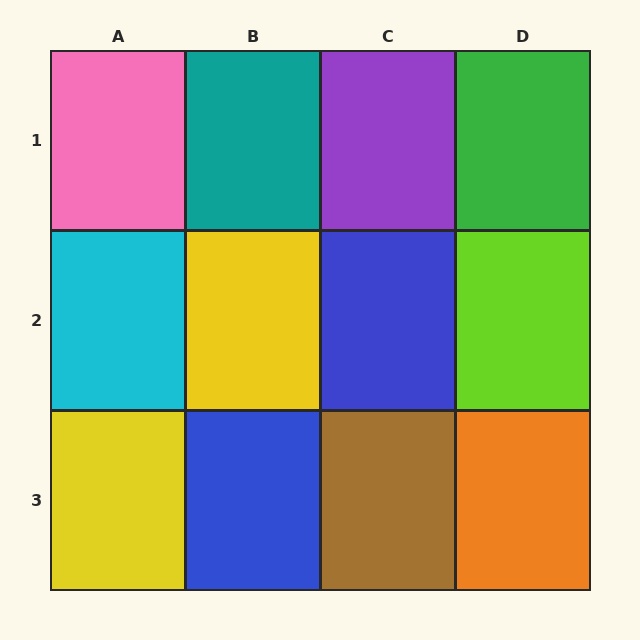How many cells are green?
1 cell is green.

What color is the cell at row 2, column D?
Lime.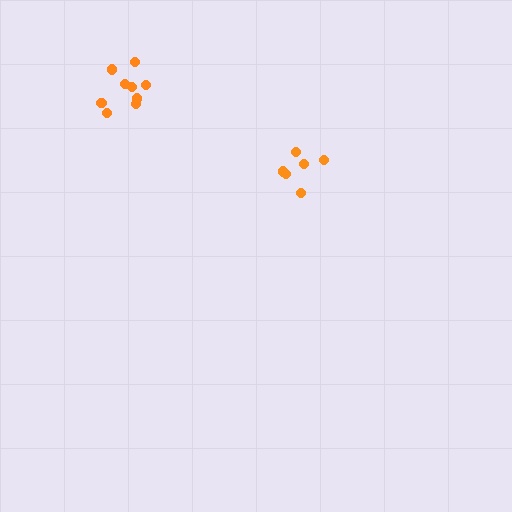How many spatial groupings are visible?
There are 2 spatial groupings.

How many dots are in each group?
Group 1: 9 dots, Group 2: 6 dots (15 total).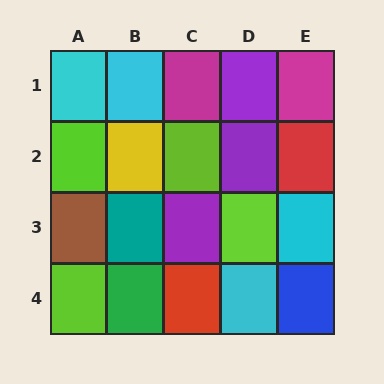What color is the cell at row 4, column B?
Green.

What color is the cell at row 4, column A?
Lime.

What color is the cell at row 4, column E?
Blue.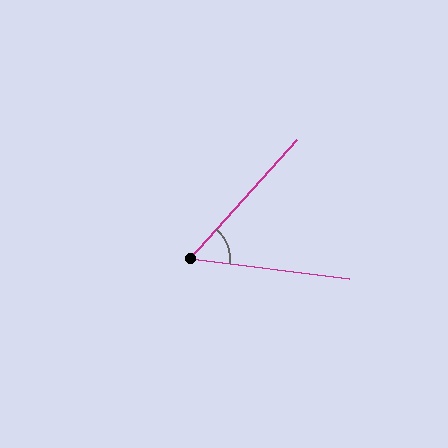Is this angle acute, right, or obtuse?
It is acute.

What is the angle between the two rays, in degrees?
Approximately 55 degrees.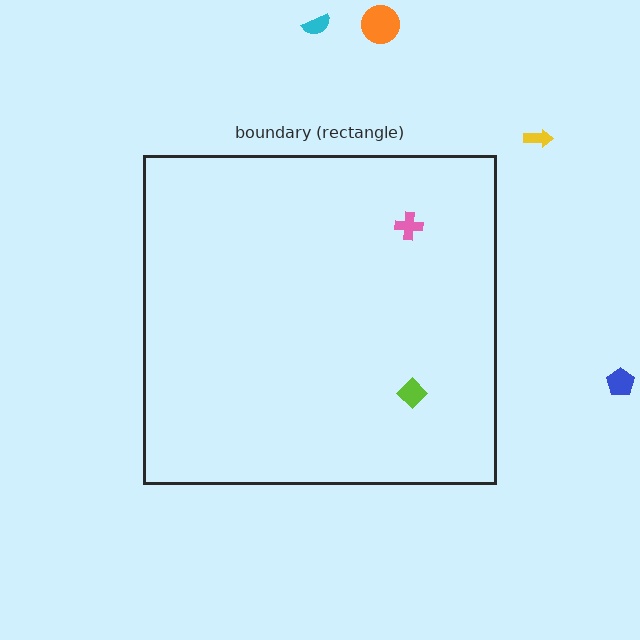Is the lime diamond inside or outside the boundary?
Inside.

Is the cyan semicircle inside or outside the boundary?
Outside.